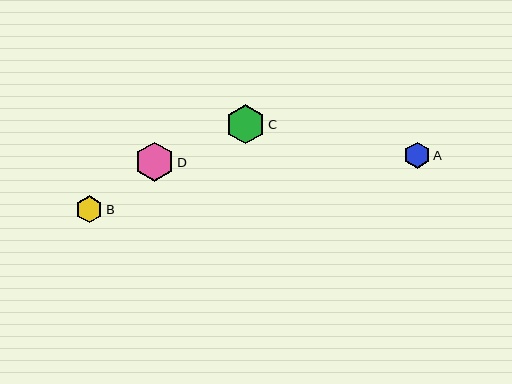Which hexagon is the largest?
Hexagon C is the largest with a size of approximately 39 pixels.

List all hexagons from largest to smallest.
From largest to smallest: C, D, B, A.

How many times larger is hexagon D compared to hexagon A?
Hexagon D is approximately 1.5 times the size of hexagon A.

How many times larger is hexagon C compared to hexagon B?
Hexagon C is approximately 1.4 times the size of hexagon B.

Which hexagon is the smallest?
Hexagon A is the smallest with a size of approximately 26 pixels.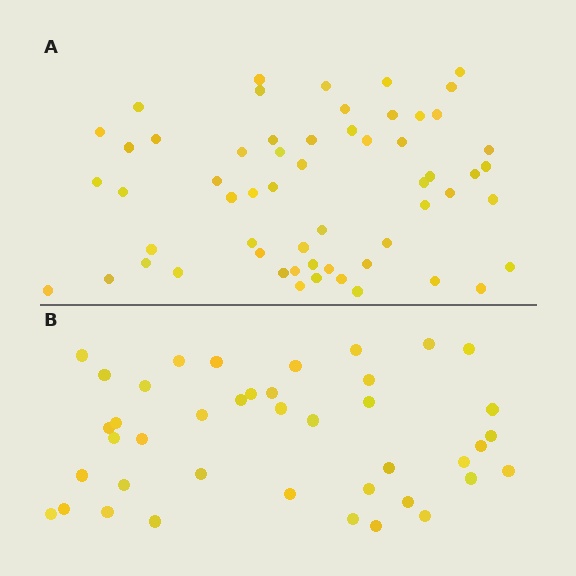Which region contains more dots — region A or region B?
Region A (the top region) has more dots.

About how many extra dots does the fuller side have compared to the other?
Region A has approximately 15 more dots than region B.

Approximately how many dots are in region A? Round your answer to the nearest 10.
About 60 dots. (The exact count is 58, which rounds to 60.)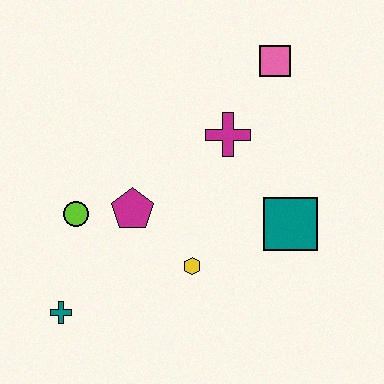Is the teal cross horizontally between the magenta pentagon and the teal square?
No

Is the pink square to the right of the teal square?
No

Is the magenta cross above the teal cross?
Yes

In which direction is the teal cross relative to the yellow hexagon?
The teal cross is to the left of the yellow hexagon.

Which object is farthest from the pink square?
The teal cross is farthest from the pink square.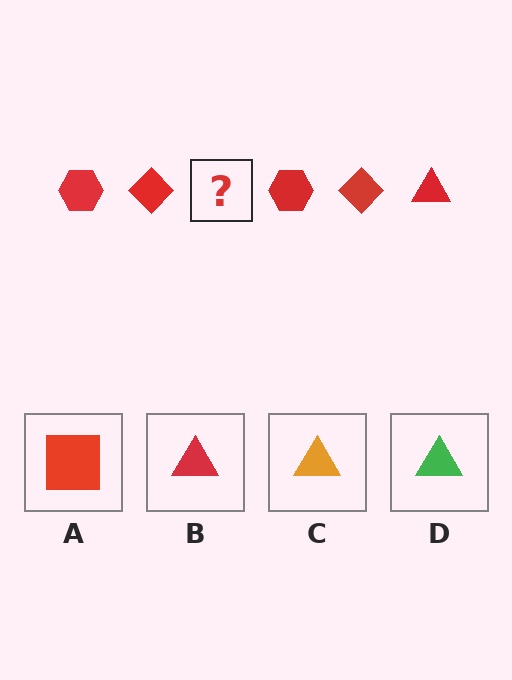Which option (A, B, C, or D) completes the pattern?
B.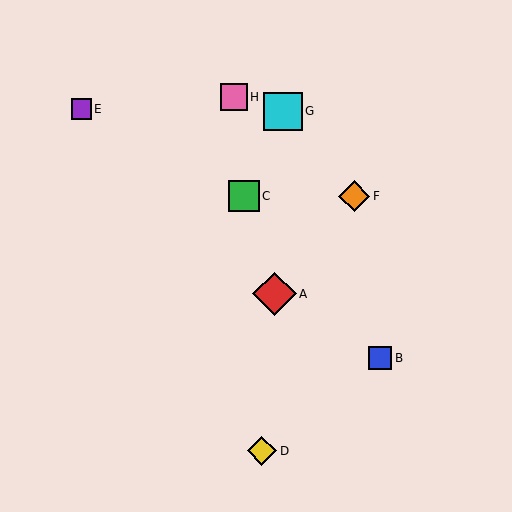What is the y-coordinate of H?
Object H is at y≈97.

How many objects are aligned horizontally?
2 objects (C, F) are aligned horizontally.